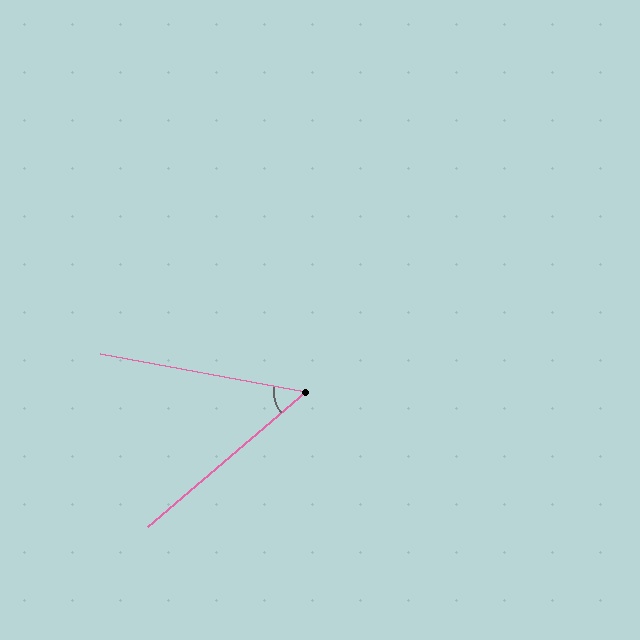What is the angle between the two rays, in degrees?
Approximately 51 degrees.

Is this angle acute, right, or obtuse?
It is acute.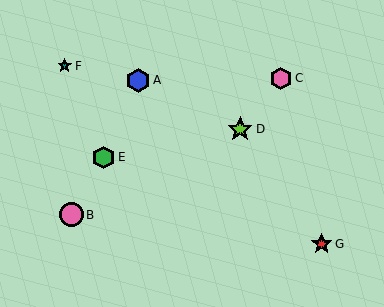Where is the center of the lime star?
The center of the lime star is at (240, 129).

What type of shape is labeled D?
Shape D is a lime star.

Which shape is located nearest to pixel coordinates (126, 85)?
The blue hexagon (labeled A) at (138, 80) is nearest to that location.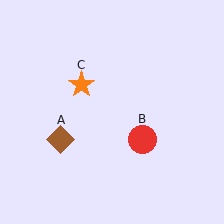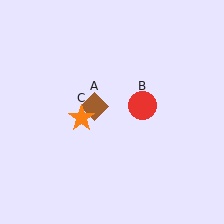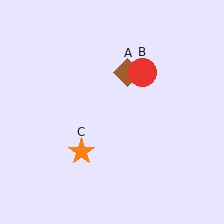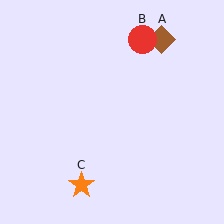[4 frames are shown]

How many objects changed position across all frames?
3 objects changed position: brown diamond (object A), red circle (object B), orange star (object C).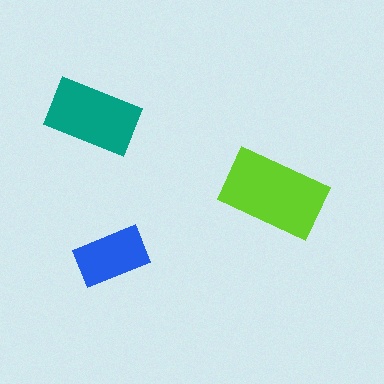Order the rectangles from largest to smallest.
the lime one, the teal one, the blue one.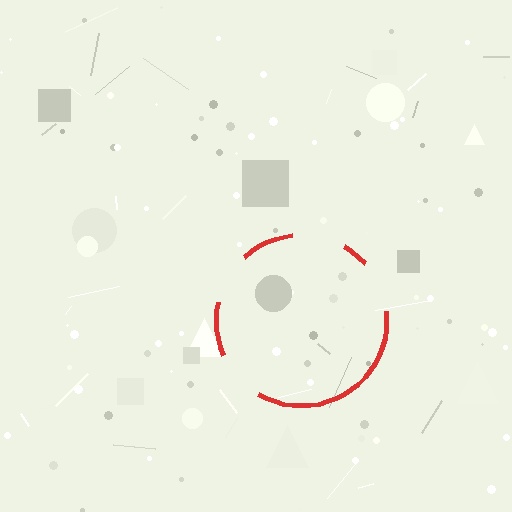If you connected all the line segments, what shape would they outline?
They would outline a circle.